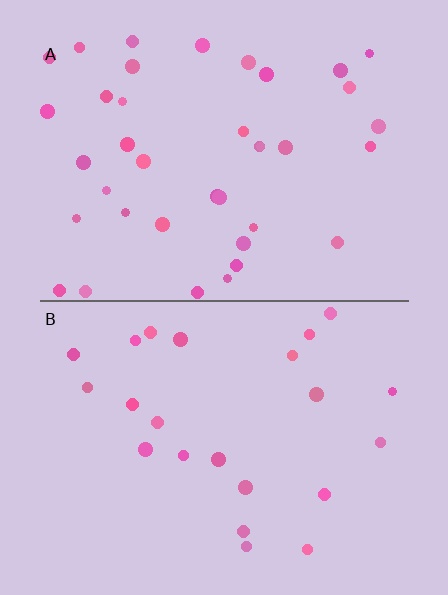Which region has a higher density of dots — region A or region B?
A (the top).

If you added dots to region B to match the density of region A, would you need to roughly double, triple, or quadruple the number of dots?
Approximately double.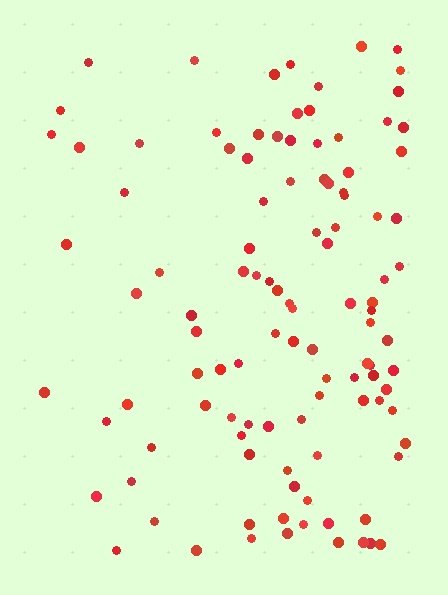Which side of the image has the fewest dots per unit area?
The left.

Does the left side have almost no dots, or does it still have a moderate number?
Still a moderate number, just noticeably fewer than the right.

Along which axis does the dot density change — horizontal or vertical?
Horizontal.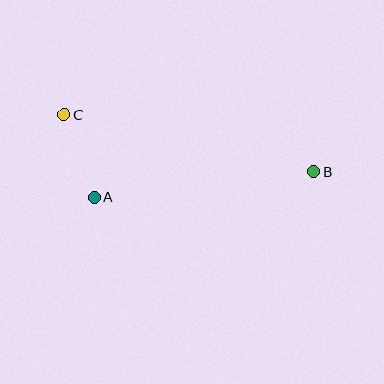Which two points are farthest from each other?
Points B and C are farthest from each other.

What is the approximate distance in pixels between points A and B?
The distance between A and B is approximately 221 pixels.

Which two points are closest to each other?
Points A and C are closest to each other.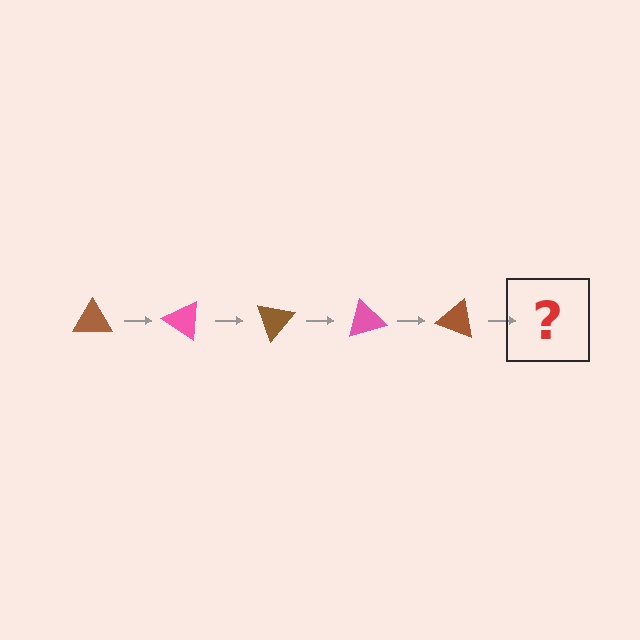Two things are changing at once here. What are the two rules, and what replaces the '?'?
The two rules are that it rotates 35 degrees each step and the color cycles through brown and pink. The '?' should be a pink triangle, rotated 175 degrees from the start.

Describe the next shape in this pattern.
It should be a pink triangle, rotated 175 degrees from the start.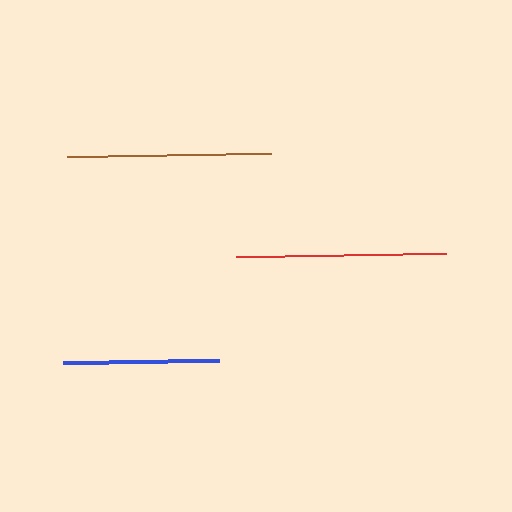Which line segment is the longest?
The red line is the longest at approximately 210 pixels.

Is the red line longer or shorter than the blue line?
The red line is longer than the blue line.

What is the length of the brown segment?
The brown segment is approximately 204 pixels long.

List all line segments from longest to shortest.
From longest to shortest: red, brown, blue.